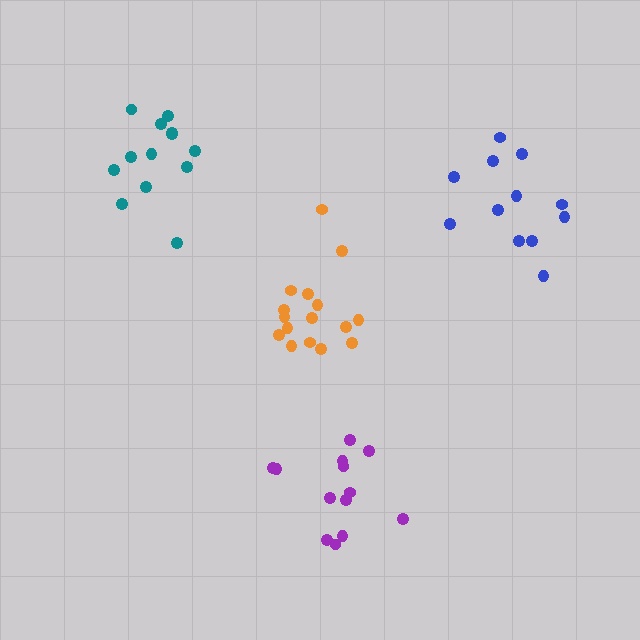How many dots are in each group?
Group 1: 13 dots, Group 2: 16 dots, Group 3: 13 dots, Group 4: 12 dots (54 total).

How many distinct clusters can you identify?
There are 4 distinct clusters.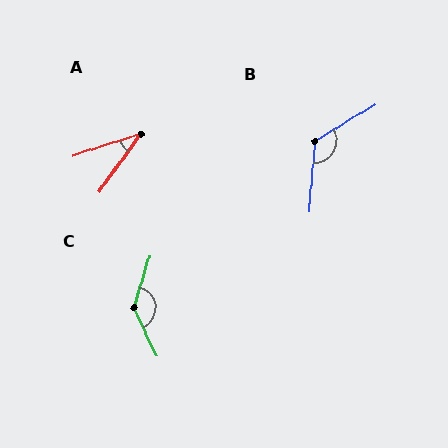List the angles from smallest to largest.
A (37°), B (127°), C (139°).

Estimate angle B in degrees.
Approximately 127 degrees.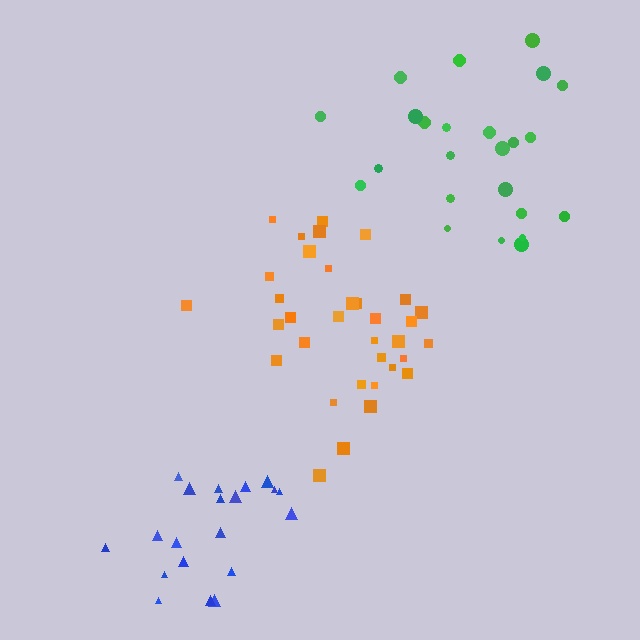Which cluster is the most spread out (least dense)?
Green.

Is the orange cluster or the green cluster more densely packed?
Orange.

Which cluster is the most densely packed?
Orange.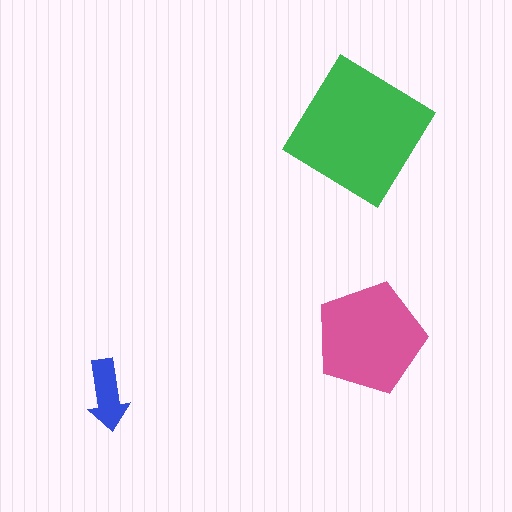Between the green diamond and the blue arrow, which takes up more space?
The green diamond.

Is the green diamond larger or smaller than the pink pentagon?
Larger.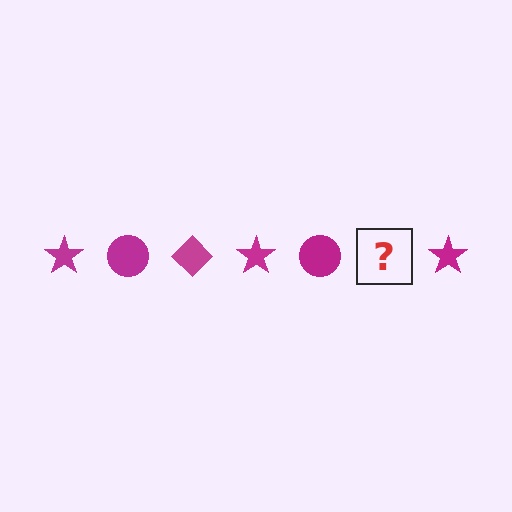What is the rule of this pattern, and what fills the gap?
The rule is that the pattern cycles through star, circle, diamond shapes in magenta. The gap should be filled with a magenta diamond.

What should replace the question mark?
The question mark should be replaced with a magenta diamond.